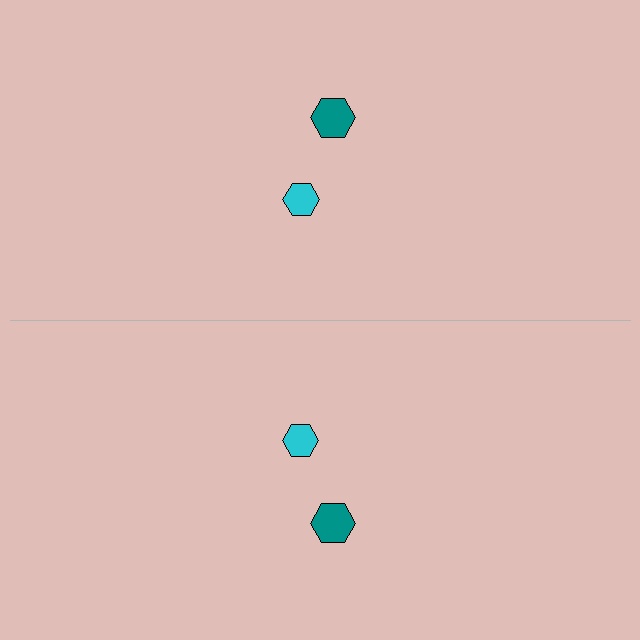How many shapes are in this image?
There are 4 shapes in this image.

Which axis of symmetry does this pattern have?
The pattern has a horizontal axis of symmetry running through the center of the image.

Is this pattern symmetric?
Yes, this pattern has bilateral (reflection) symmetry.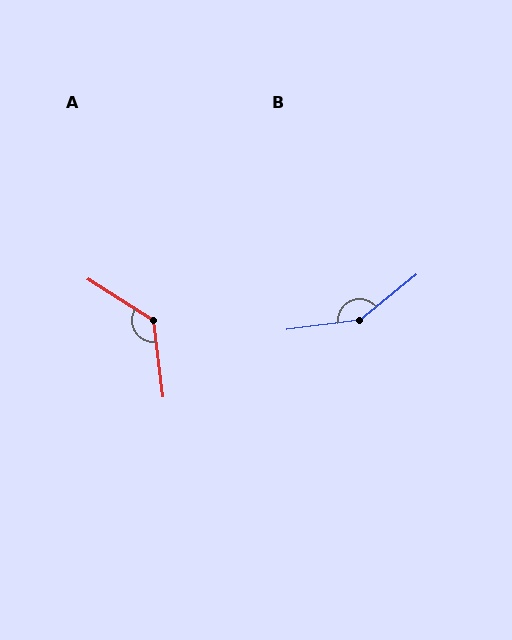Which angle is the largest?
B, at approximately 149 degrees.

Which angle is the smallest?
A, at approximately 129 degrees.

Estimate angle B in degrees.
Approximately 149 degrees.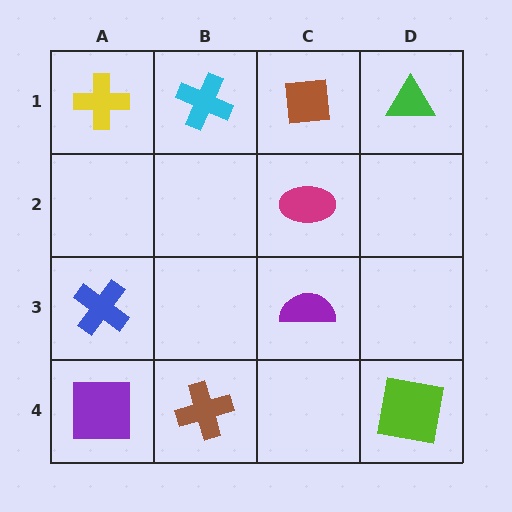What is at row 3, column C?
A purple semicircle.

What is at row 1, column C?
A brown square.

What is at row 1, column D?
A green triangle.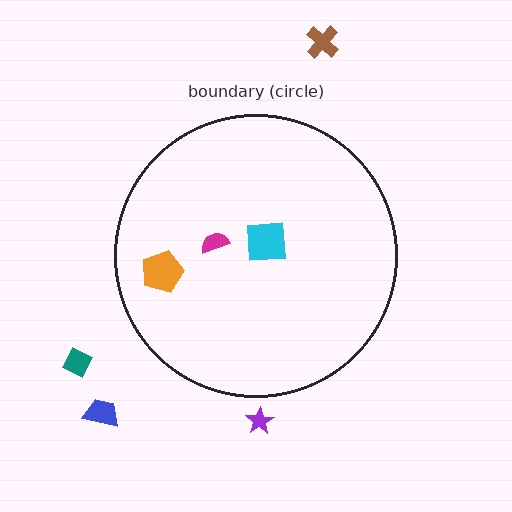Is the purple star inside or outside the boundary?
Outside.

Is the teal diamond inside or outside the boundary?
Outside.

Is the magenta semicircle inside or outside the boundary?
Inside.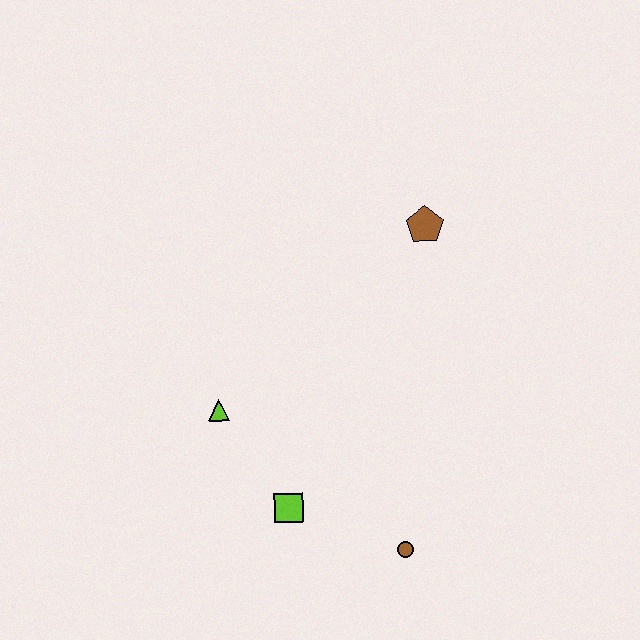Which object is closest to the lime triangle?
The lime square is closest to the lime triangle.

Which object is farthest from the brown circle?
The brown pentagon is farthest from the brown circle.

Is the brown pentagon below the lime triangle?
No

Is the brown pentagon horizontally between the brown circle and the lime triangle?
No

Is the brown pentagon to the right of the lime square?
Yes